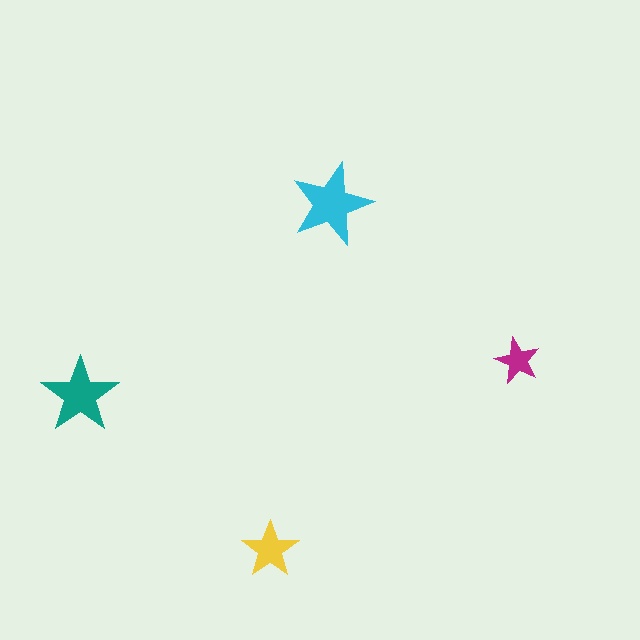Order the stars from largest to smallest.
the cyan one, the teal one, the yellow one, the magenta one.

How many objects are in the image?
There are 4 objects in the image.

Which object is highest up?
The cyan star is topmost.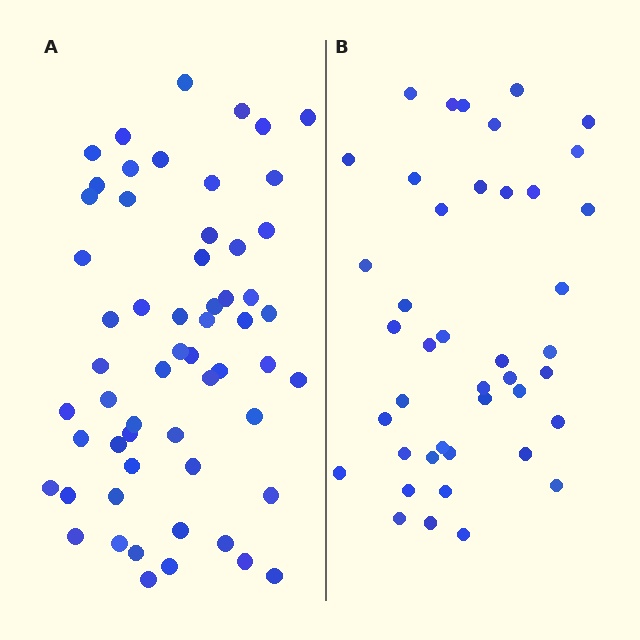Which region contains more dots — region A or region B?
Region A (the left region) has more dots.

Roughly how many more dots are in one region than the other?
Region A has approximately 15 more dots than region B.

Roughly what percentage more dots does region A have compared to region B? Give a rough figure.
About 40% more.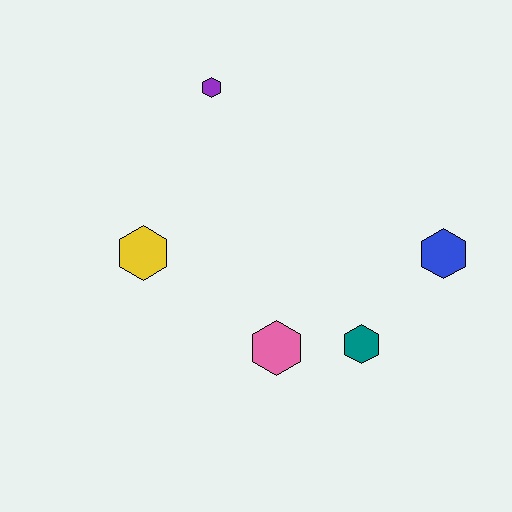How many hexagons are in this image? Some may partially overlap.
There are 5 hexagons.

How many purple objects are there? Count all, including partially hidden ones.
There is 1 purple object.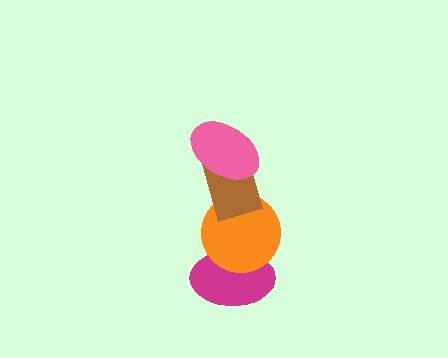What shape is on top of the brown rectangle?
The pink ellipse is on top of the brown rectangle.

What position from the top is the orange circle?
The orange circle is 3rd from the top.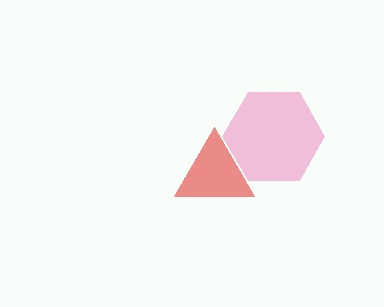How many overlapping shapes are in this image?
There are 2 overlapping shapes in the image.